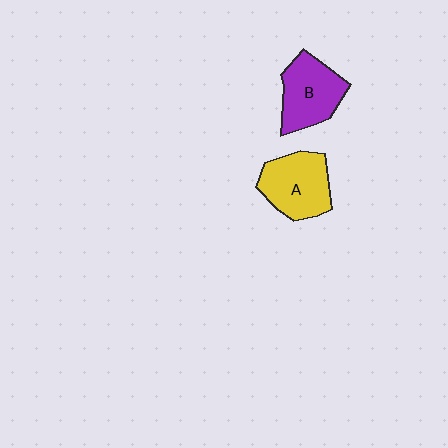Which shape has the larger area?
Shape A (yellow).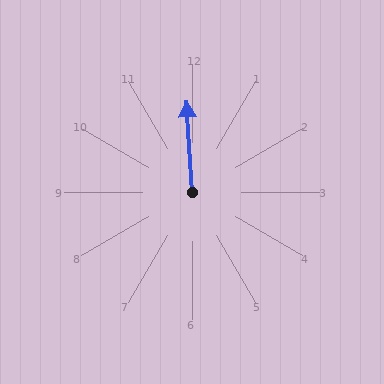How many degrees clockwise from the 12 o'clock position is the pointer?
Approximately 357 degrees.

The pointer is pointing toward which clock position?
Roughly 12 o'clock.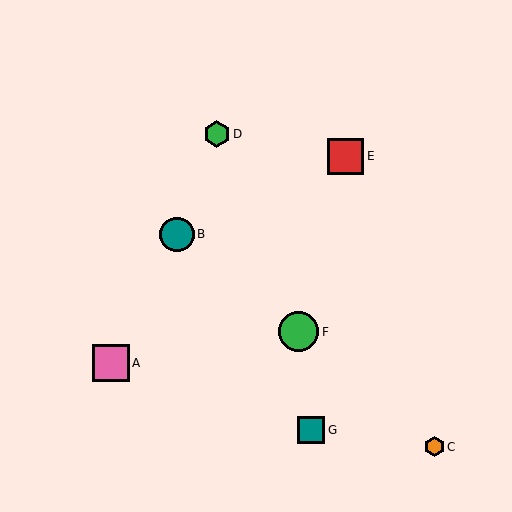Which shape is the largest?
The green circle (labeled F) is the largest.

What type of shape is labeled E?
Shape E is a red square.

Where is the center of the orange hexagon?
The center of the orange hexagon is at (434, 447).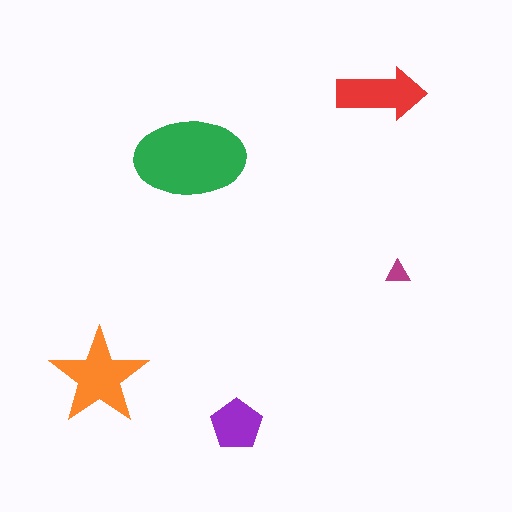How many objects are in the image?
There are 5 objects in the image.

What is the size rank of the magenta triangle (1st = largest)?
5th.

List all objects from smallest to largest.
The magenta triangle, the purple pentagon, the red arrow, the orange star, the green ellipse.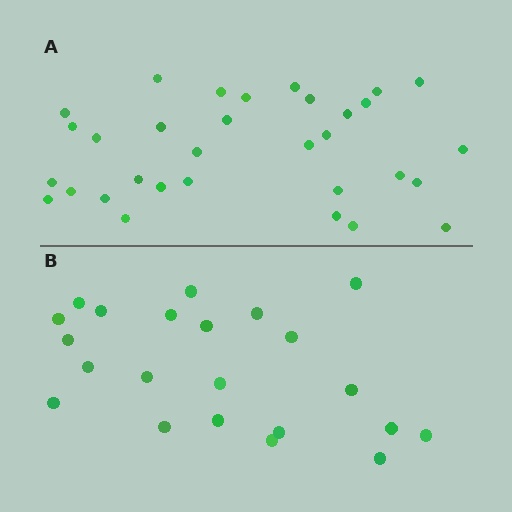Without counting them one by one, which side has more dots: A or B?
Region A (the top region) has more dots.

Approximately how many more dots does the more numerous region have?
Region A has roughly 10 or so more dots than region B.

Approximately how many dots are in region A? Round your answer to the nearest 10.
About 30 dots. (The exact count is 32, which rounds to 30.)